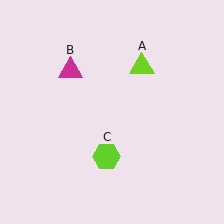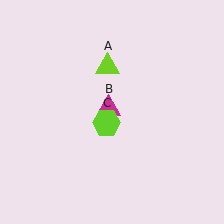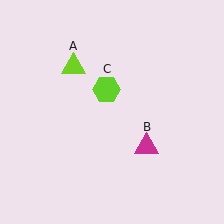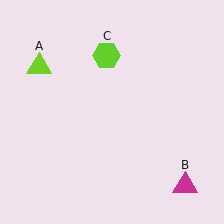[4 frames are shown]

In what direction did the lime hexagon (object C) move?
The lime hexagon (object C) moved up.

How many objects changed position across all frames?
3 objects changed position: lime triangle (object A), magenta triangle (object B), lime hexagon (object C).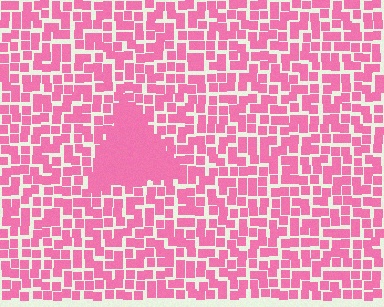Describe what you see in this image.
The image contains small pink elements arranged at two different densities. A triangle-shaped region is visible where the elements are more densely packed than the surrounding area.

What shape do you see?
I see a triangle.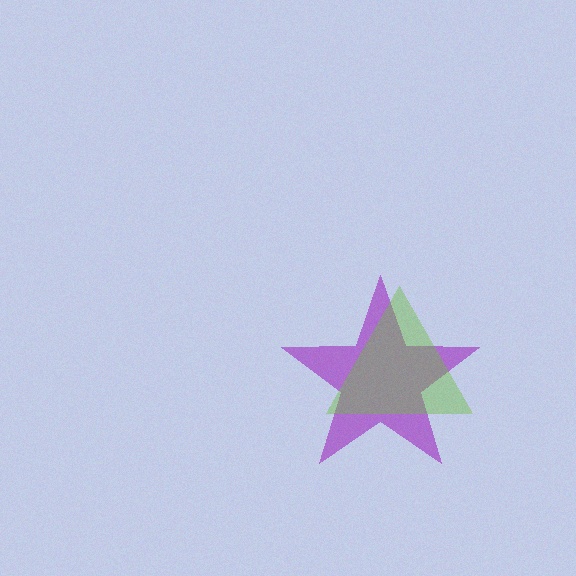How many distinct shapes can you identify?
There are 2 distinct shapes: a purple star, a lime triangle.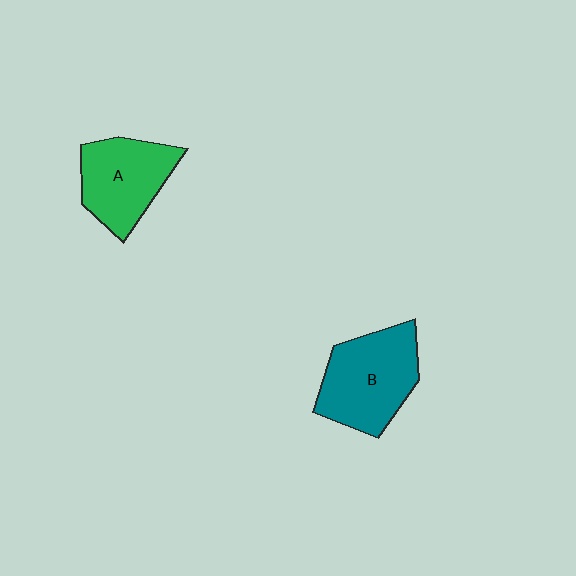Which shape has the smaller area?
Shape A (green).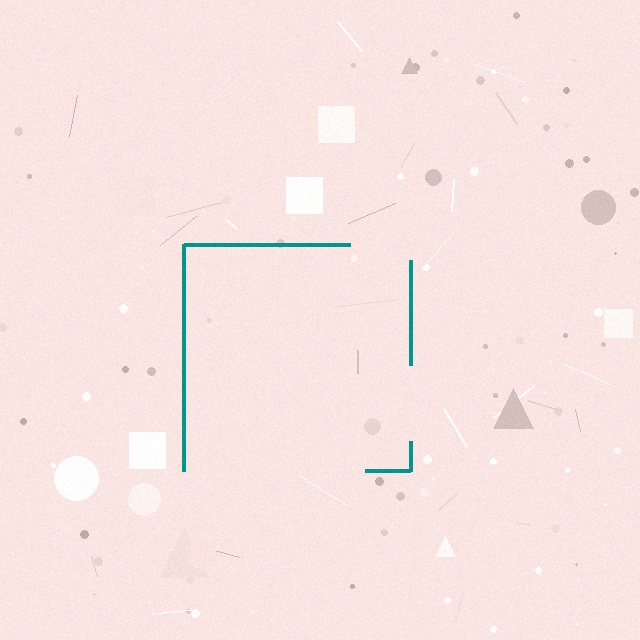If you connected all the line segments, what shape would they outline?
They would outline a square.